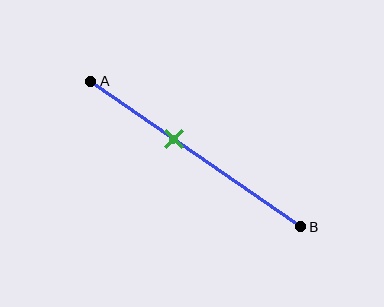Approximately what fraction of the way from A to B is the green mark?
The green mark is approximately 40% of the way from A to B.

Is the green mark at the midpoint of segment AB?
No, the mark is at about 40% from A, not at the 50% midpoint.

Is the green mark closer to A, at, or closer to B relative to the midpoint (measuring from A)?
The green mark is closer to point A than the midpoint of segment AB.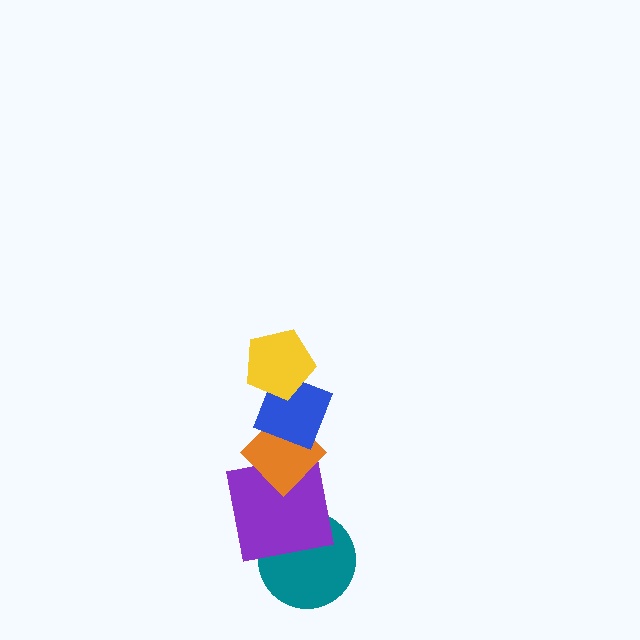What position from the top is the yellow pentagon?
The yellow pentagon is 1st from the top.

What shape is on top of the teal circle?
The purple square is on top of the teal circle.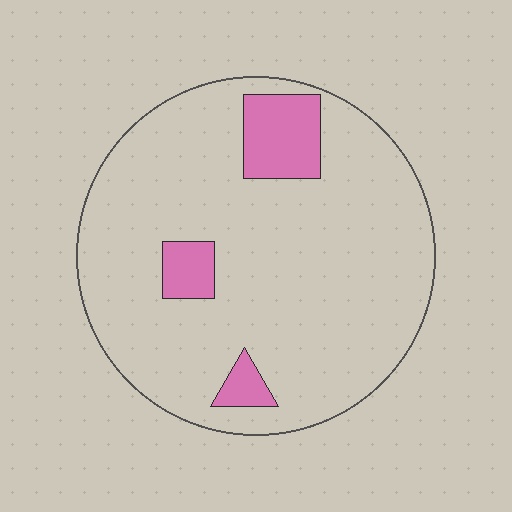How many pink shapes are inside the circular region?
3.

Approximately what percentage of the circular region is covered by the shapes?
Approximately 10%.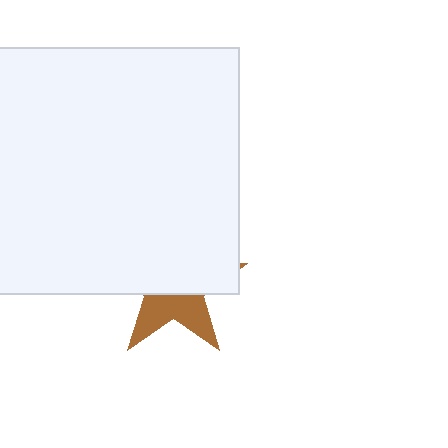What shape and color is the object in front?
The object in front is a white square.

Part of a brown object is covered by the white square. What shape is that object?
It is a star.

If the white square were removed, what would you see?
You would see the complete brown star.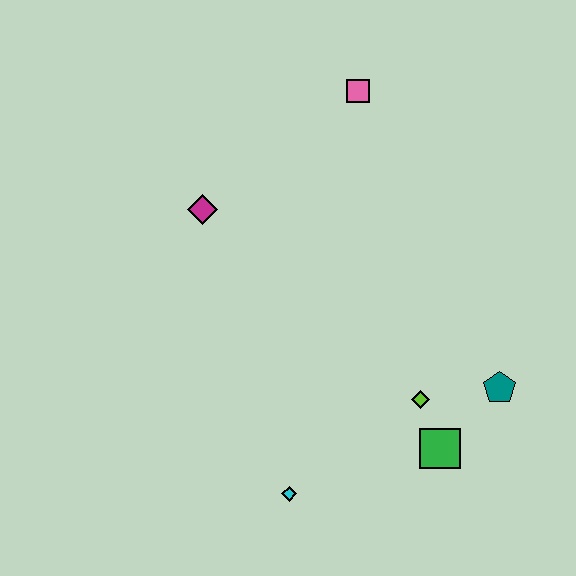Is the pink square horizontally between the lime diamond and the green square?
No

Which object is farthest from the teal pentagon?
The magenta diamond is farthest from the teal pentagon.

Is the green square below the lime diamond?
Yes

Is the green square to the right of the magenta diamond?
Yes